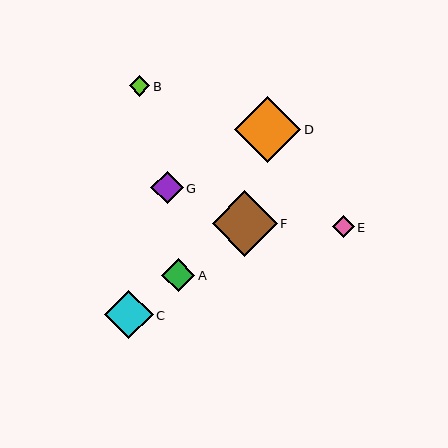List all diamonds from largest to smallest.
From largest to smallest: D, F, C, A, G, E, B.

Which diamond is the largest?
Diamond D is the largest with a size of approximately 66 pixels.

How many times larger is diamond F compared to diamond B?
Diamond F is approximately 3.1 times the size of diamond B.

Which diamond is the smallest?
Diamond B is the smallest with a size of approximately 21 pixels.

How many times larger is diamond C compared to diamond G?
Diamond C is approximately 1.5 times the size of diamond G.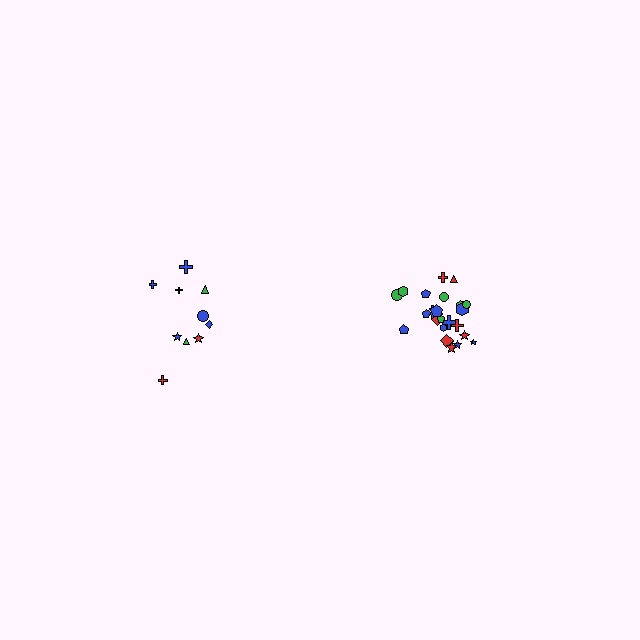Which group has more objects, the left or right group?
The right group.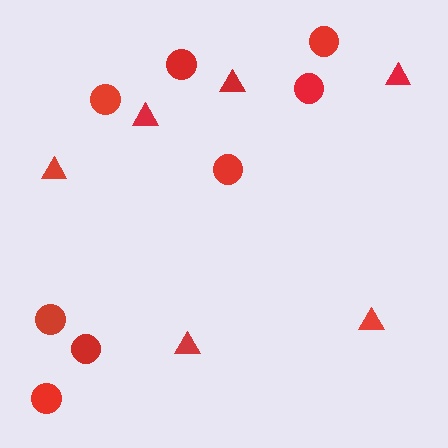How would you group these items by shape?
There are 2 groups: one group of circles (8) and one group of triangles (6).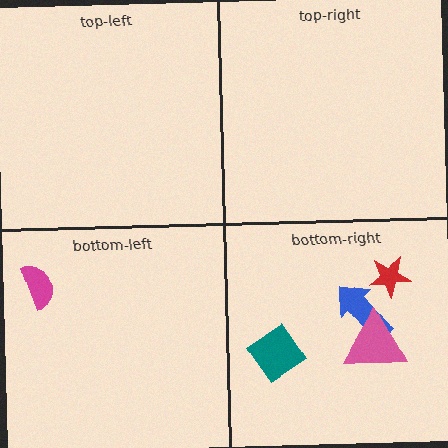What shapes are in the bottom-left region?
The magenta semicircle.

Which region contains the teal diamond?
The bottom-right region.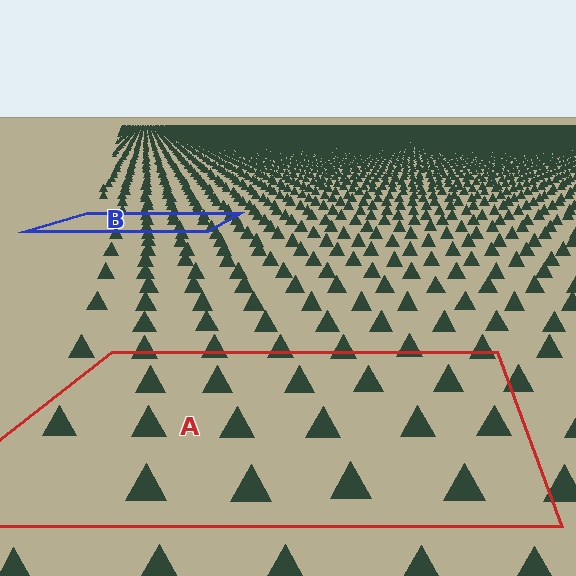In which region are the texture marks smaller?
The texture marks are smaller in region B, because it is farther away.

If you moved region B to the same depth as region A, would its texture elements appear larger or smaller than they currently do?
They would appear larger. At a closer depth, the same texture elements are projected at a bigger on-screen size.